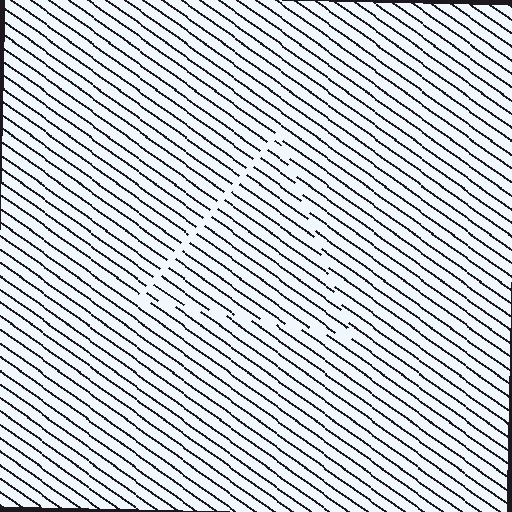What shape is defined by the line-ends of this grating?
An illusory triangle. The interior of the shape contains the same grating, shifted by half a period — the contour is defined by the phase discontinuity where line-ends from the inner and outer gratings abut.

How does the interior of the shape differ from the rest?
The interior of the shape contains the same grating, shifted by half a period — the contour is defined by the phase discontinuity where line-ends from the inner and outer gratings abut.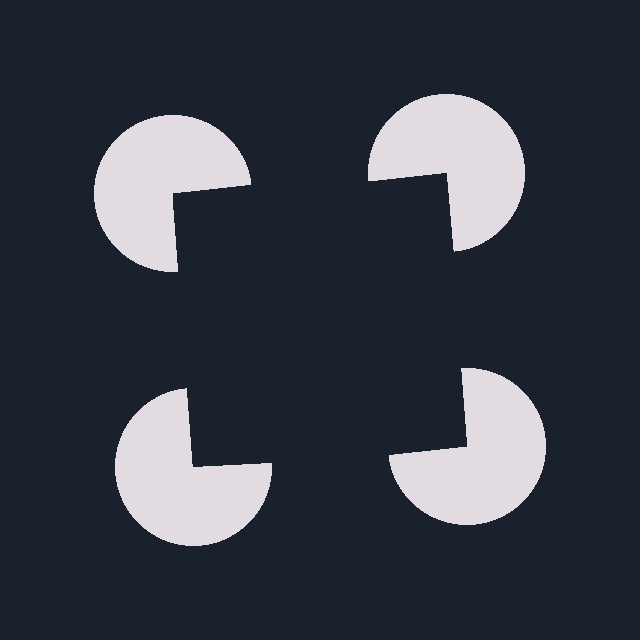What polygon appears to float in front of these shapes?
An illusory square — its edges are inferred from the aligned wedge cuts in the pac-man discs, not physically drawn.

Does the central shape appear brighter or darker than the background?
It typically appears slightly darker than the background, even though no actual brightness change is drawn.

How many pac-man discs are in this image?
There are 4 — one at each vertex of the illusory square.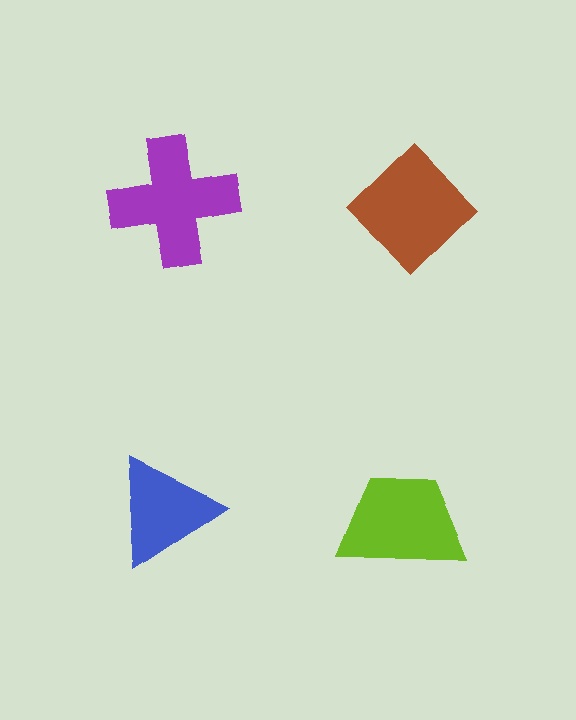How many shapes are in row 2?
2 shapes.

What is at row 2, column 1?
A blue triangle.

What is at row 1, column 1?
A purple cross.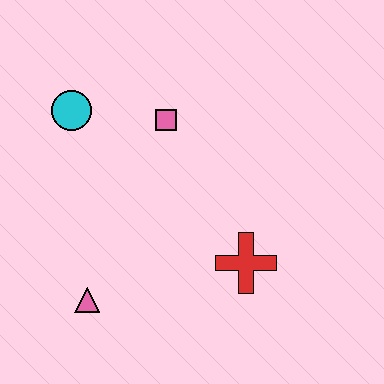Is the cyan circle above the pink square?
Yes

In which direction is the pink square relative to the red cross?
The pink square is above the red cross.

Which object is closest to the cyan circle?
The pink square is closest to the cyan circle.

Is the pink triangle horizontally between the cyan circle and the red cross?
Yes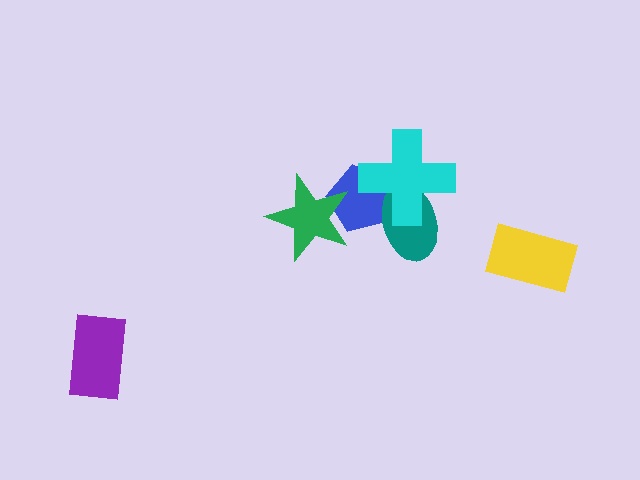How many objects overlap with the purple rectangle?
0 objects overlap with the purple rectangle.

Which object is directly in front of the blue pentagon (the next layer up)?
The green star is directly in front of the blue pentagon.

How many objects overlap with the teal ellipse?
2 objects overlap with the teal ellipse.